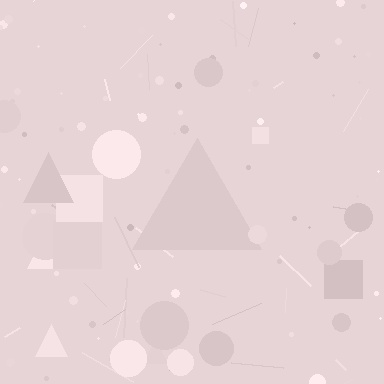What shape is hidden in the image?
A triangle is hidden in the image.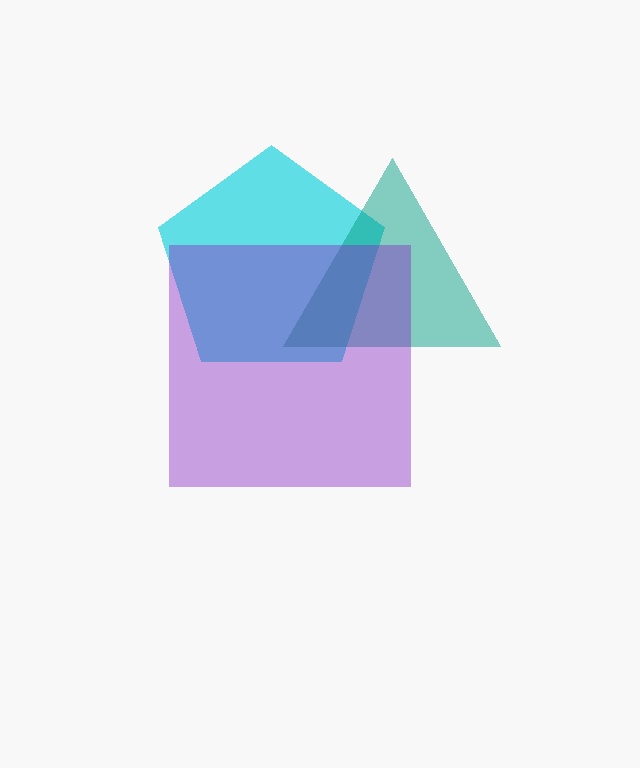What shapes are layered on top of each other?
The layered shapes are: a cyan pentagon, a teal triangle, a purple square.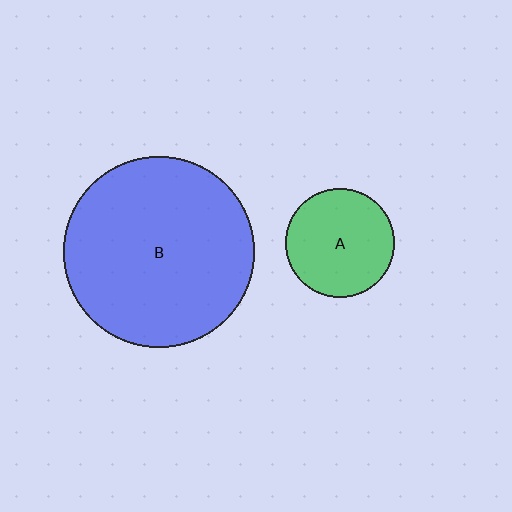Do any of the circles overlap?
No, none of the circles overlap.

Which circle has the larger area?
Circle B (blue).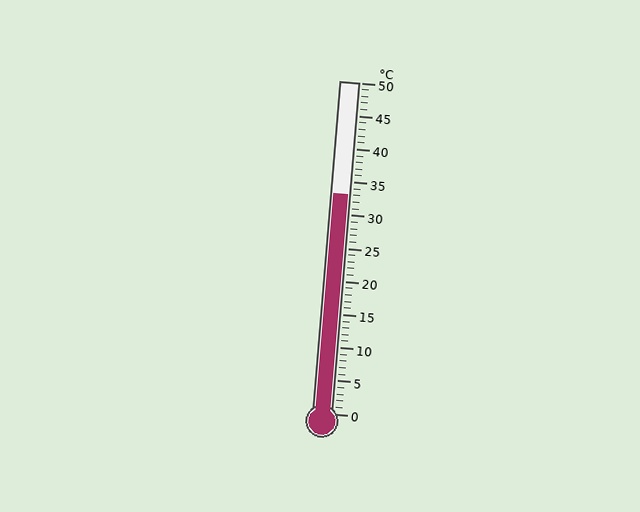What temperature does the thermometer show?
The thermometer shows approximately 33°C.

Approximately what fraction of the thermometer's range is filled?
The thermometer is filled to approximately 65% of its range.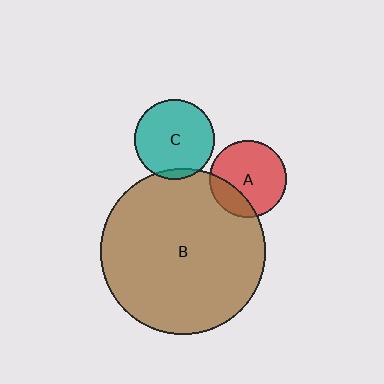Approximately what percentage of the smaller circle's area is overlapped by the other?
Approximately 25%.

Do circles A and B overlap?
Yes.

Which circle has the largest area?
Circle B (brown).